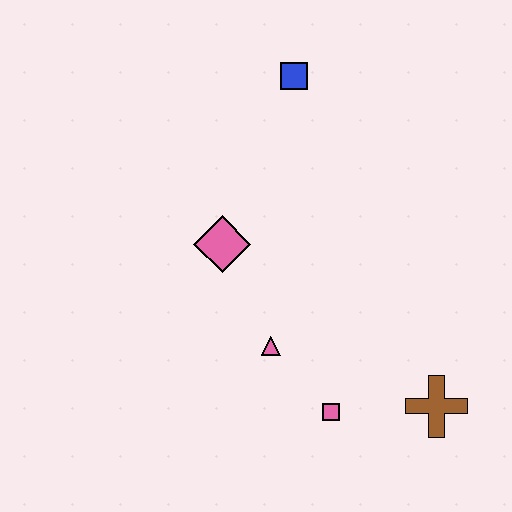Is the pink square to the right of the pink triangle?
Yes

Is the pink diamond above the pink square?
Yes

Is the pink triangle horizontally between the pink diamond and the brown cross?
Yes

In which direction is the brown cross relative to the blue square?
The brown cross is below the blue square.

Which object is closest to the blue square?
The pink diamond is closest to the blue square.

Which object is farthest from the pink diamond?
The brown cross is farthest from the pink diamond.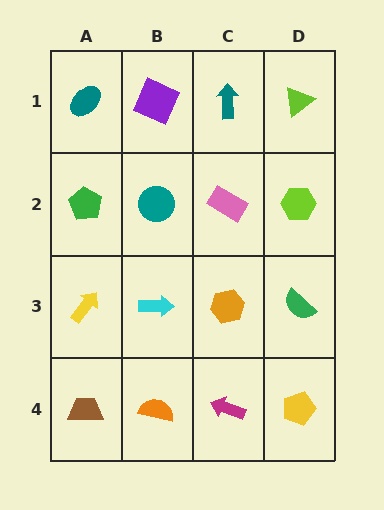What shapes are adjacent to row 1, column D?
A lime hexagon (row 2, column D), a teal arrow (row 1, column C).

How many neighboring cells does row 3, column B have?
4.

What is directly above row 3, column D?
A lime hexagon.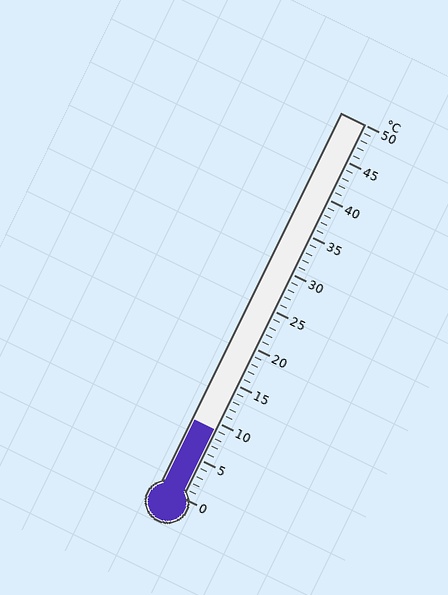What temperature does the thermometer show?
The thermometer shows approximately 9°C.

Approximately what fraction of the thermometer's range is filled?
The thermometer is filled to approximately 20% of its range.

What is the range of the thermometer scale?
The thermometer scale ranges from 0°C to 50°C.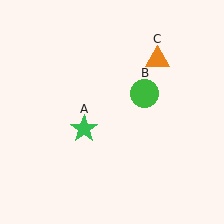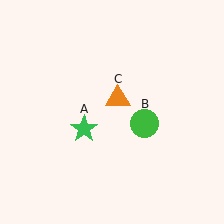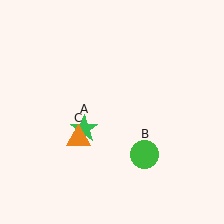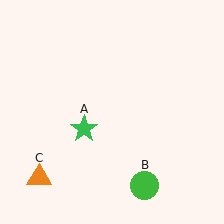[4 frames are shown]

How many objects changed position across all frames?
2 objects changed position: green circle (object B), orange triangle (object C).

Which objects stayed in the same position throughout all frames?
Green star (object A) remained stationary.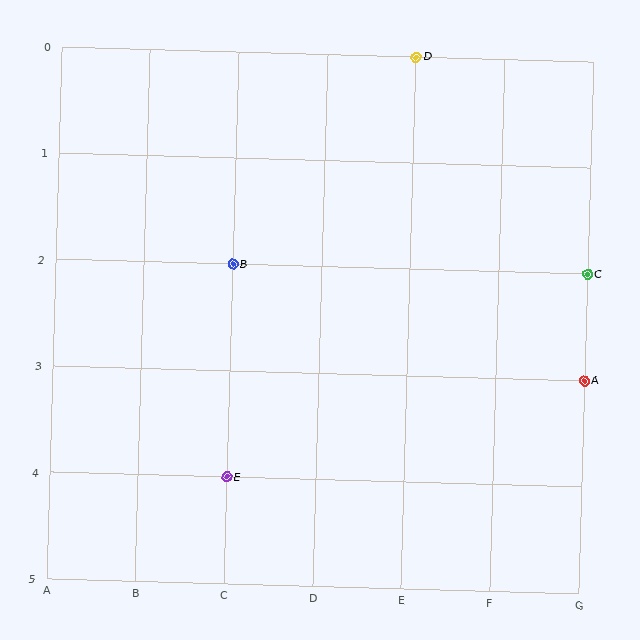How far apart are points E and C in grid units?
Points E and C are 4 columns and 2 rows apart (about 4.5 grid units diagonally).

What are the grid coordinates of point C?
Point C is at grid coordinates (G, 2).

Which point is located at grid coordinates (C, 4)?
Point E is at (C, 4).